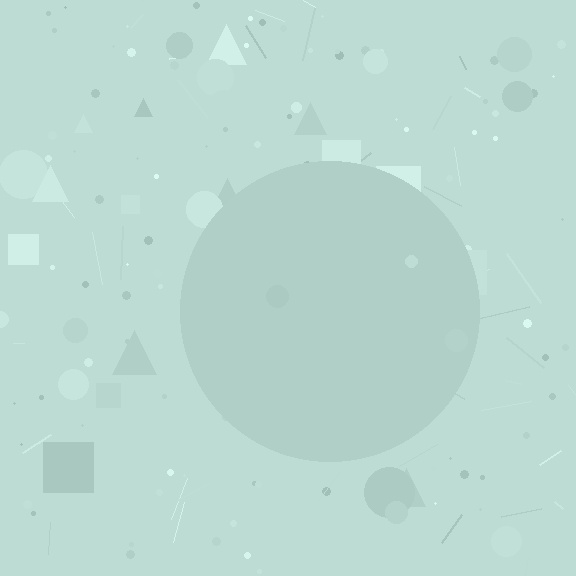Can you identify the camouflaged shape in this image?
The camouflaged shape is a circle.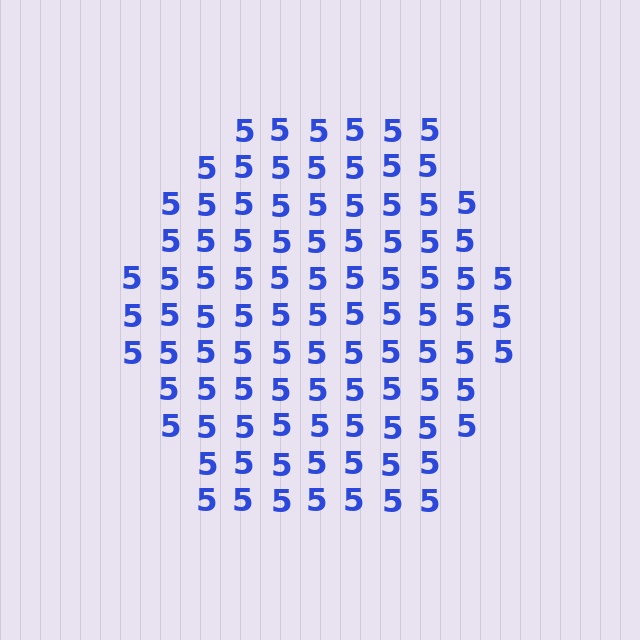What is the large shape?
The large shape is a hexagon.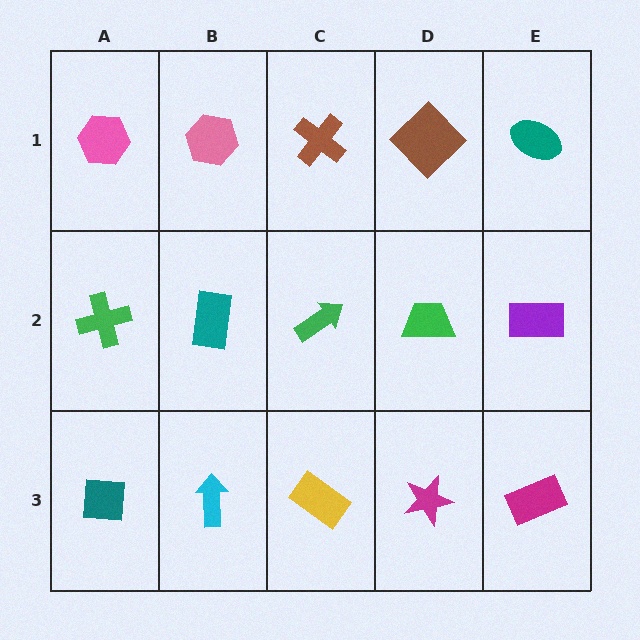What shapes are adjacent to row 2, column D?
A brown diamond (row 1, column D), a magenta star (row 3, column D), a green arrow (row 2, column C), a purple rectangle (row 2, column E).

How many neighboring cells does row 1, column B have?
3.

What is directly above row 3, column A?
A green cross.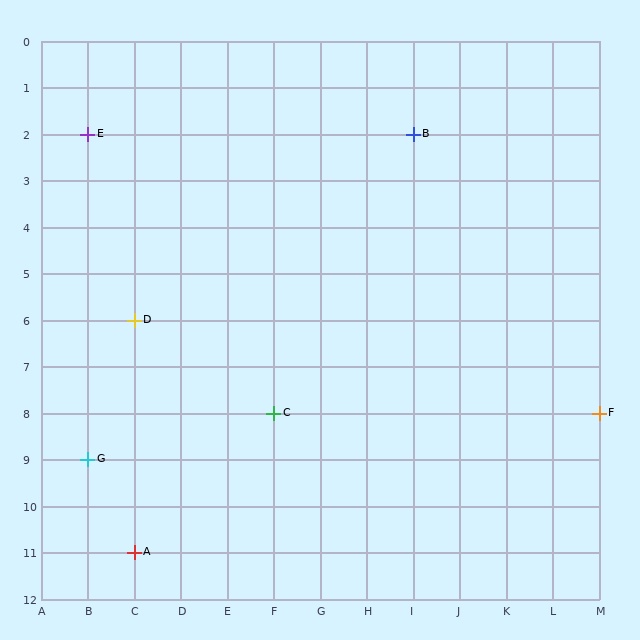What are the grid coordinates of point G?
Point G is at grid coordinates (B, 9).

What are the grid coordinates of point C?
Point C is at grid coordinates (F, 8).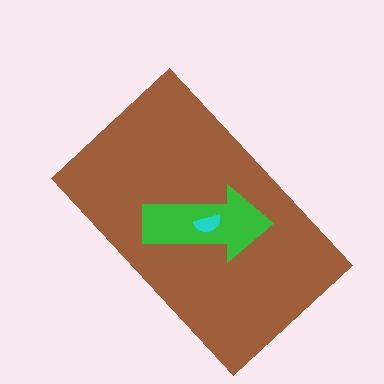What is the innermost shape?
The cyan semicircle.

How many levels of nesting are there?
3.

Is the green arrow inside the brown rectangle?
Yes.